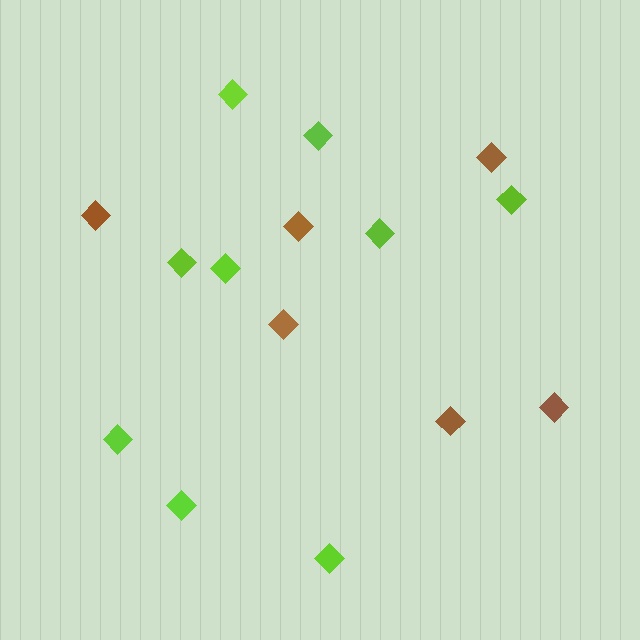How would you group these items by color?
There are 2 groups: one group of brown diamonds (6) and one group of lime diamonds (9).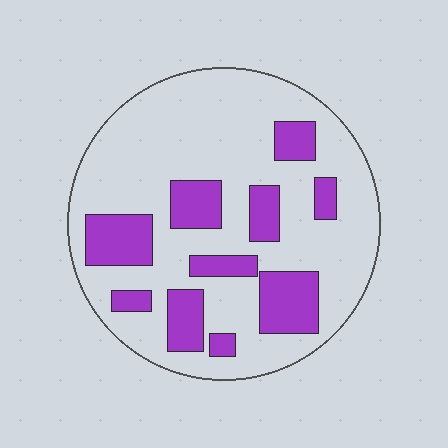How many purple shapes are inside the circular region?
10.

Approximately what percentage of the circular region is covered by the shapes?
Approximately 25%.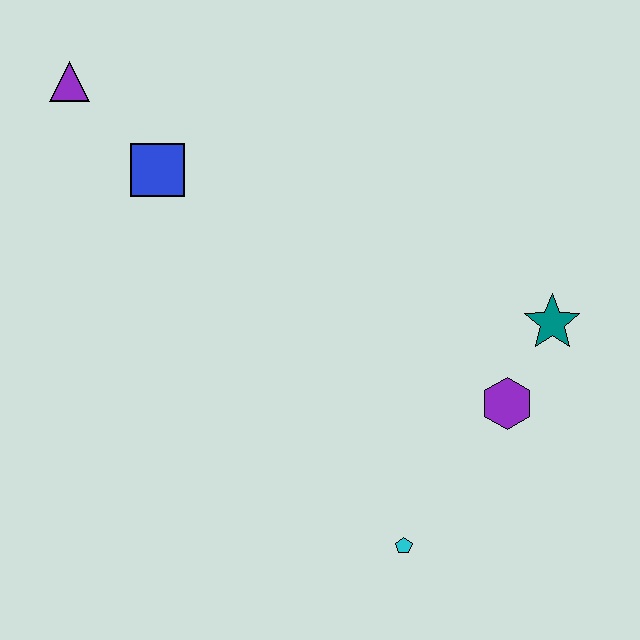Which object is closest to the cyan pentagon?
The purple hexagon is closest to the cyan pentagon.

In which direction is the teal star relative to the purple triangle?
The teal star is to the right of the purple triangle.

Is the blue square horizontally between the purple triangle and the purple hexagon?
Yes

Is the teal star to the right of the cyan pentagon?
Yes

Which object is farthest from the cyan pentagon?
The purple triangle is farthest from the cyan pentagon.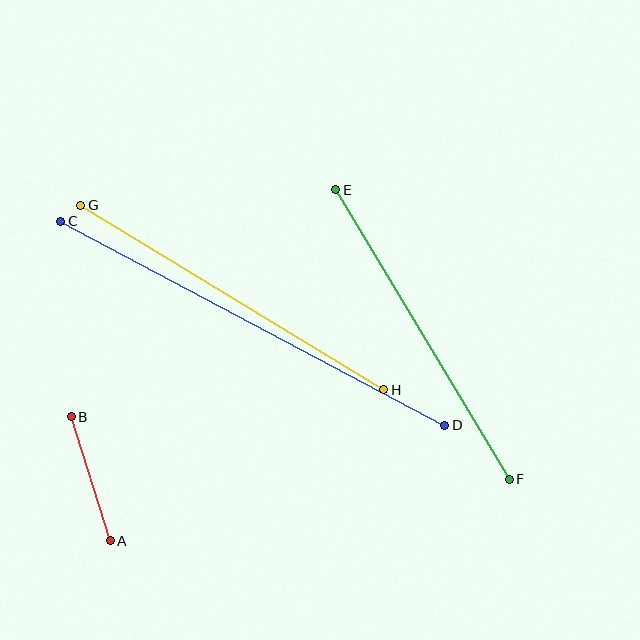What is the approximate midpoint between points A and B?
The midpoint is at approximately (91, 479) pixels.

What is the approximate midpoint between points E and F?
The midpoint is at approximately (422, 335) pixels.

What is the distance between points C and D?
The distance is approximately 435 pixels.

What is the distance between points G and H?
The distance is approximately 355 pixels.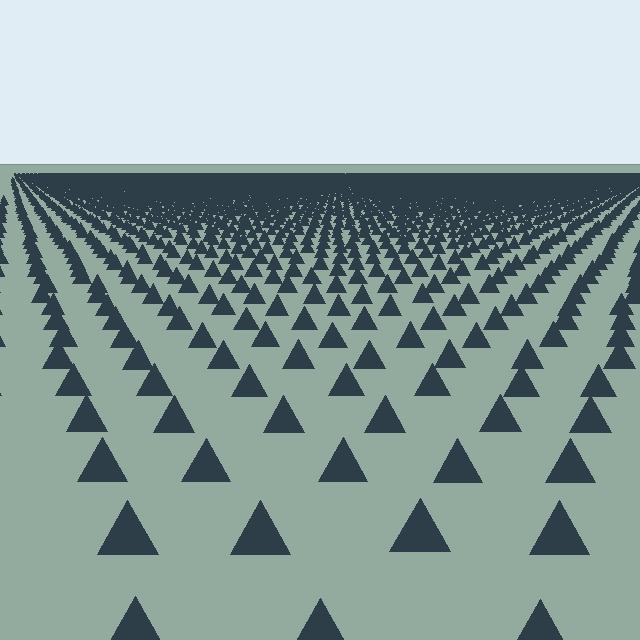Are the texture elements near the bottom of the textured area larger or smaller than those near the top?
Larger. Near the bottom, elements are closer to the viewer and appear at a bigger on-screen size.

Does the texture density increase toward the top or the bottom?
Density increases toward the top.